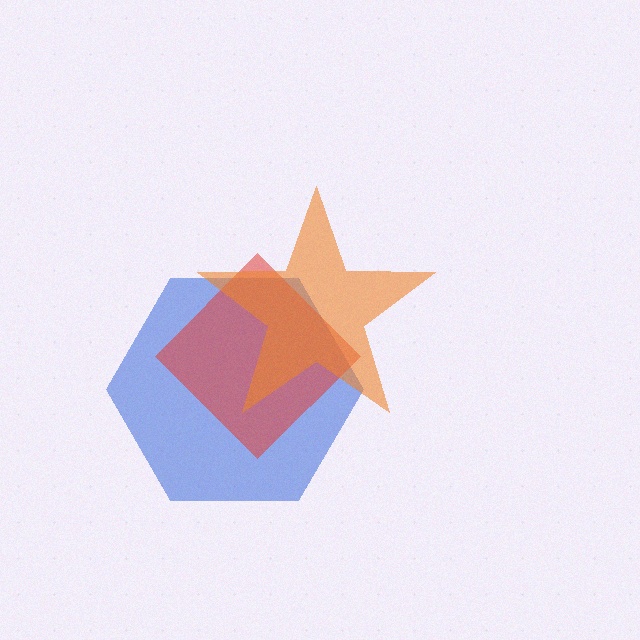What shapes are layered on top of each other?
The layered shapes are: a blue hexagon, a red diamond, an orange star.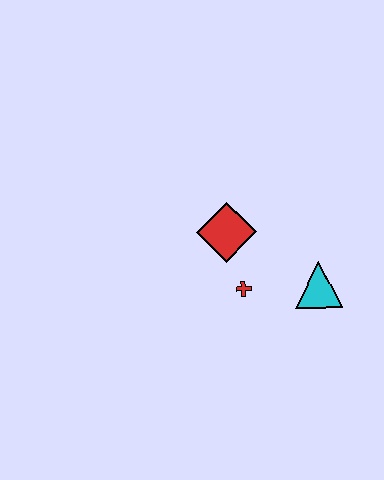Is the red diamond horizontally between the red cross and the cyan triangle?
No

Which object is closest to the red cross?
The red diamond is closest to the red cross.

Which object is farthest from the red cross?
The cyan triangle is farthest from the red cross.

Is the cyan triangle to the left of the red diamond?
No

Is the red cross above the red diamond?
No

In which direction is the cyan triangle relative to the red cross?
The cyan triangle is to the right of the red cross.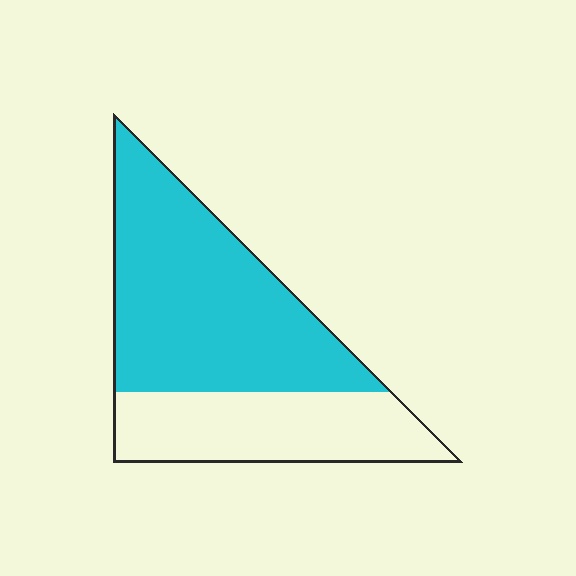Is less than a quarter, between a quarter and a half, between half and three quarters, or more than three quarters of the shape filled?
Between half and three quarters.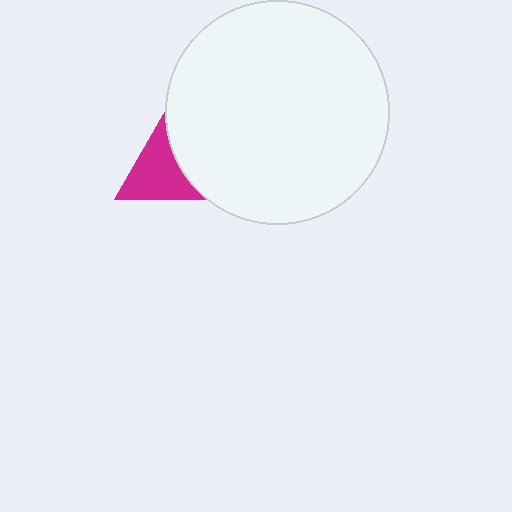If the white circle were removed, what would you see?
You would see the complete magenta triangle.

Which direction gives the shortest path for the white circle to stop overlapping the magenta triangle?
Moving right gives the shortest separation.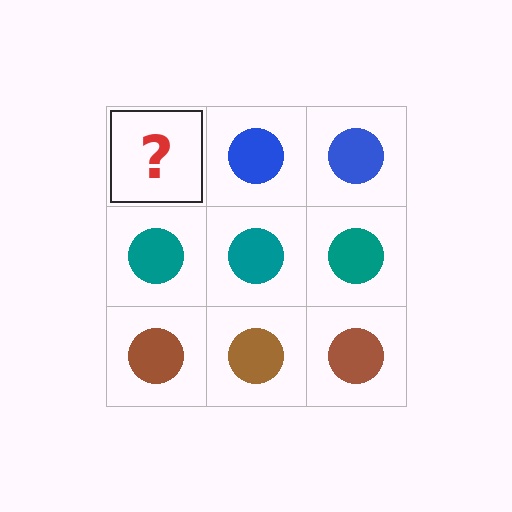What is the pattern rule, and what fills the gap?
The rule is that each row has a consistent color. The gap should be filled with a blue circle.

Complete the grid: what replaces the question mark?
The question mark should be replaced with a blue circle.